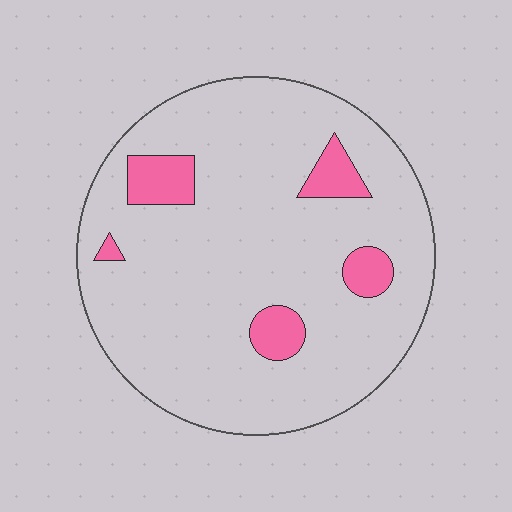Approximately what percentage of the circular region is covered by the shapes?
Approximately 10%.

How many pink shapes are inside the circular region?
5.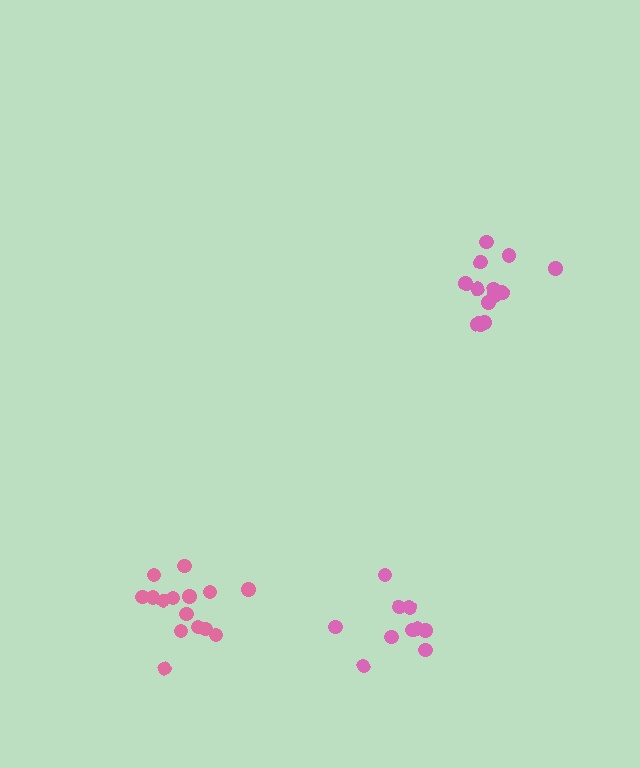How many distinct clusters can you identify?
There are 3 distinct clusters.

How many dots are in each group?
Group 1: 15 dots, Group 2: 14 dots, Group 3: 10 dots (39 total).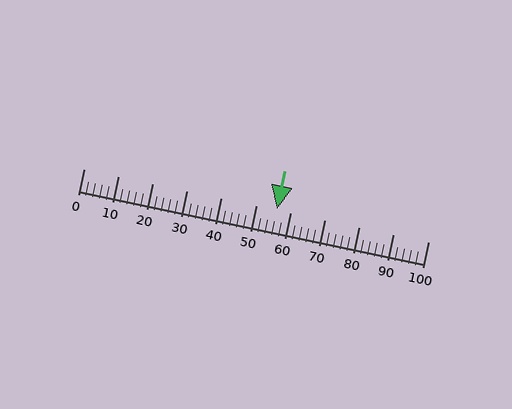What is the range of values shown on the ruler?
The ruler shows values from 0 to 100.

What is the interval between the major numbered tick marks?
The major tick marks are spaced 10 units apart.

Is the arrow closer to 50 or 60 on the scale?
The arrow is closer to 60.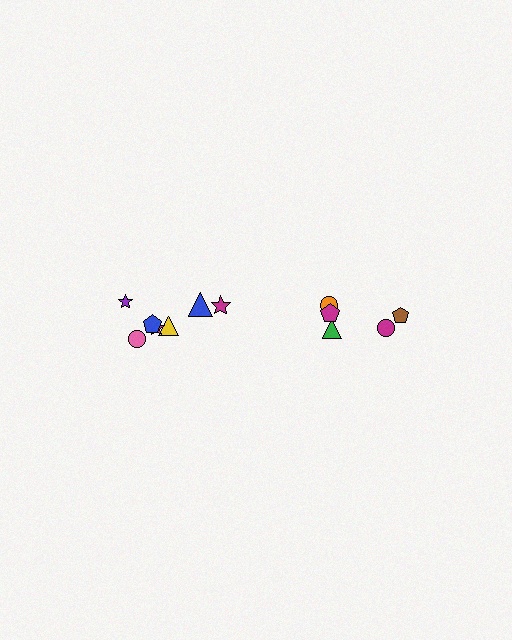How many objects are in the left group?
There are 7 objects.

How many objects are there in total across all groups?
There are 12 objects.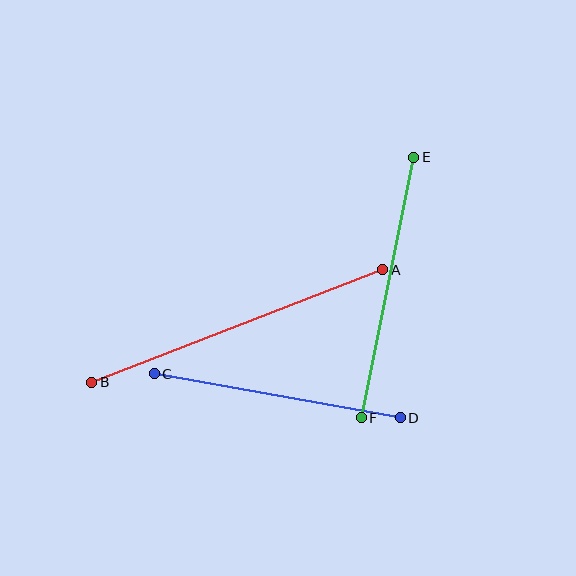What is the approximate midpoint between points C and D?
The midpoint is at approximately (277, 396) pixels.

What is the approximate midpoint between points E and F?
The midpoint is at approximately (387, 288) pixels.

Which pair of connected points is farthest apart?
Points A and B are farthest apart.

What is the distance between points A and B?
The distance is approximately 312 pixels.